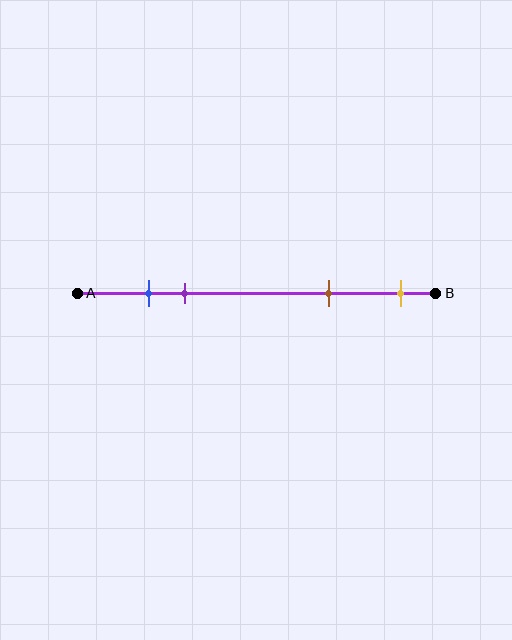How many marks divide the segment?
There are 4 marks dividing the segment.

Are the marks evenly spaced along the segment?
No, the marks are not evenly spaced.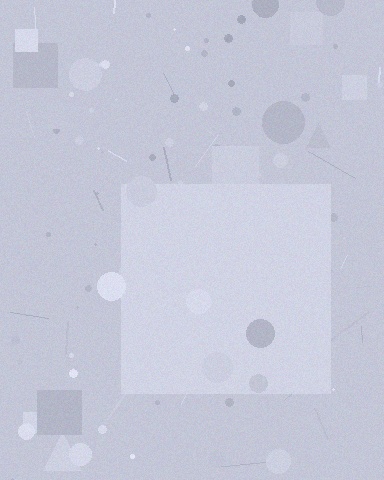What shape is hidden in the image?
A square is hidden in the image.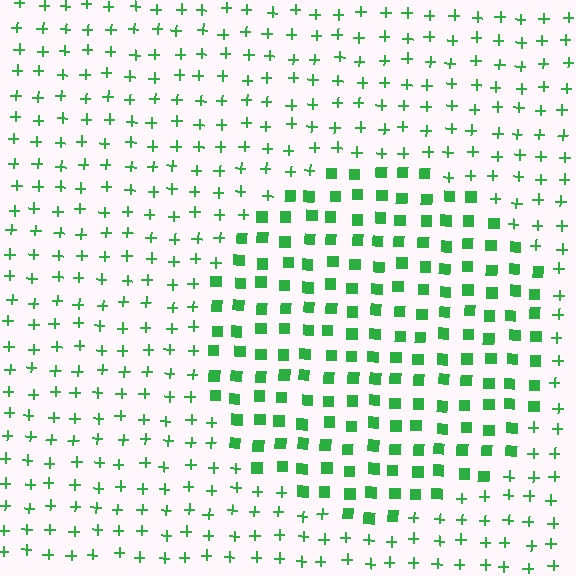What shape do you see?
I see a circle.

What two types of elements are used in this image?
The image uses squares inside the circle region and plus signs outside it.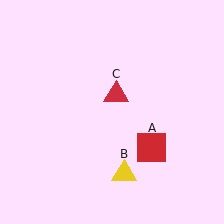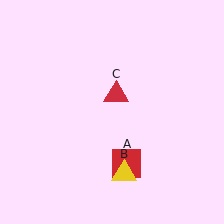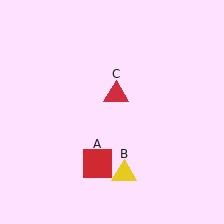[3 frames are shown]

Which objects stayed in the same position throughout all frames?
Yellow triangle (object B) and red triangle (object C) remained stationary.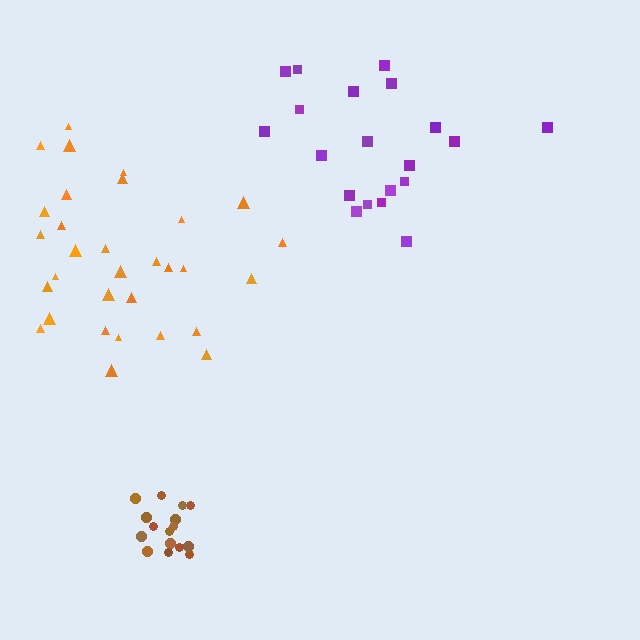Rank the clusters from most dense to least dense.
brown, orange, purple.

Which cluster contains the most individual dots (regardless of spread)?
Orange (31).